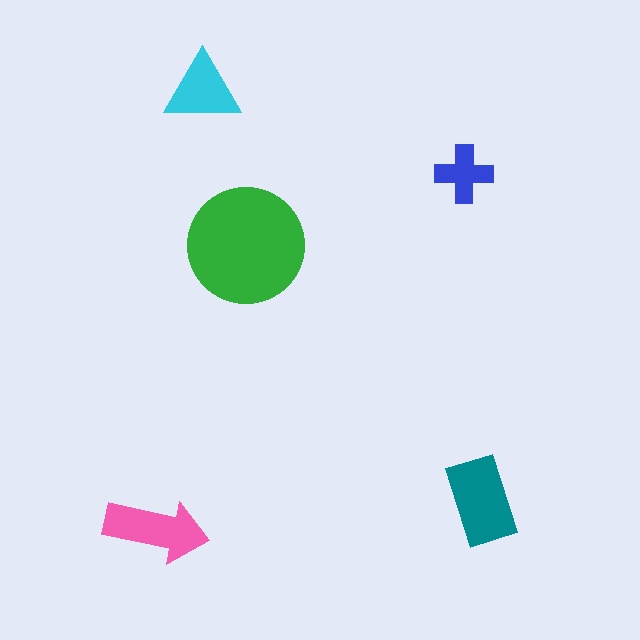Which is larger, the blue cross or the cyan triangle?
The cyan triangle.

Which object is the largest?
The green circle.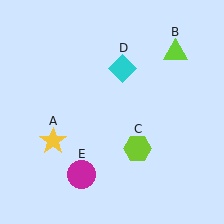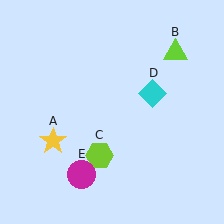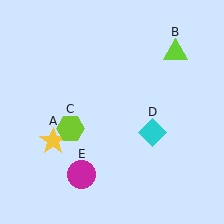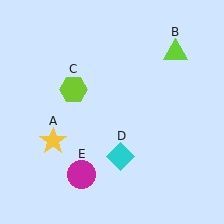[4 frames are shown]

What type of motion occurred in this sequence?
The lime hexagon (object C), cyan diamond (object D) rotated clockwise around the center of the scene.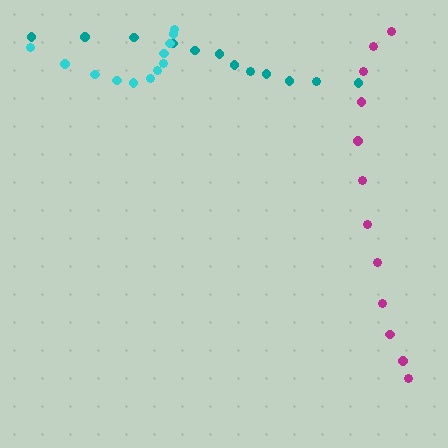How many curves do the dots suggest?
There are 3 distinct paths.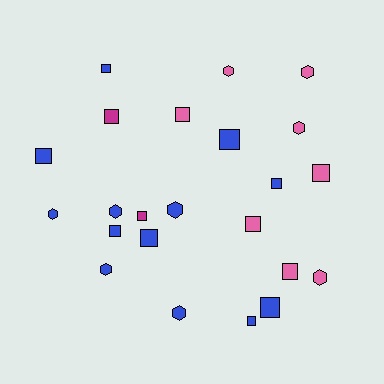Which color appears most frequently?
Blue, with 13 objects.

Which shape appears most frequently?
Square, with 14 objects.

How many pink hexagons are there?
There are 4 pink hexagons.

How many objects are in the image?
There are 23 objects.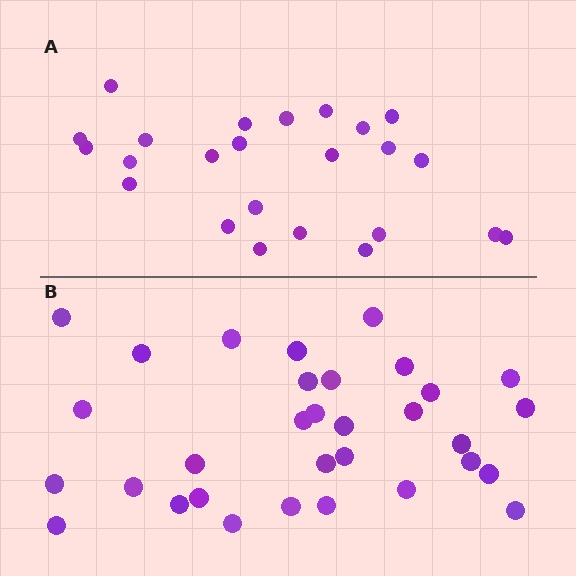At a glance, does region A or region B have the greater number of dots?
Region B (the bottom region) has more dots.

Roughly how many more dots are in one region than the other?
Region B has roughly 8 or so more dots than region A.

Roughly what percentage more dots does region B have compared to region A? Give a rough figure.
About 35% more.